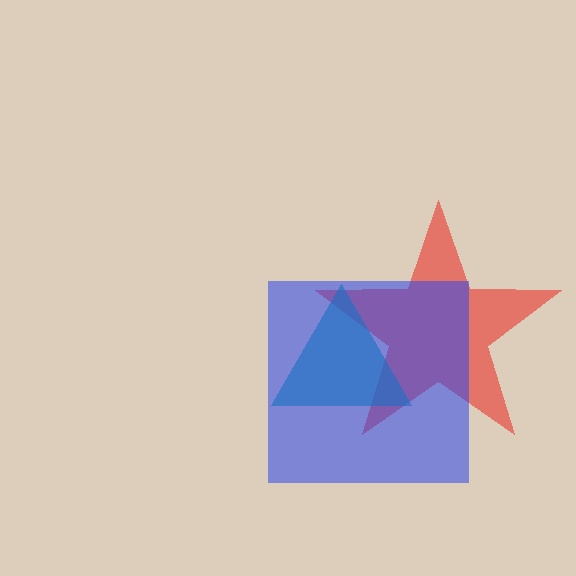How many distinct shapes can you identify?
There are 3 distinct shapes: a red star, a teal triangle, a blue square.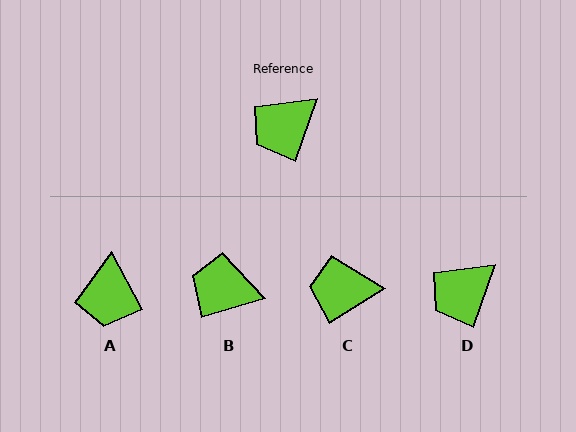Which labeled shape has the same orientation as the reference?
D.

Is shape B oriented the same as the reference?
No, it is off by about 54 degrees.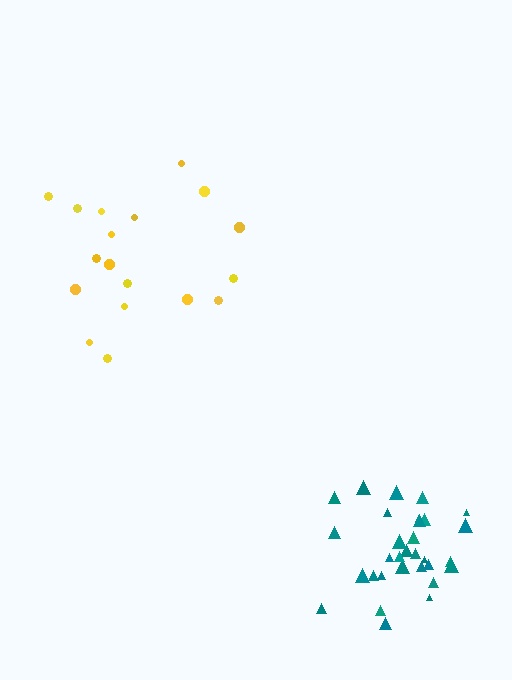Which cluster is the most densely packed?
Teal.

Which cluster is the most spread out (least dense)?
Yellow.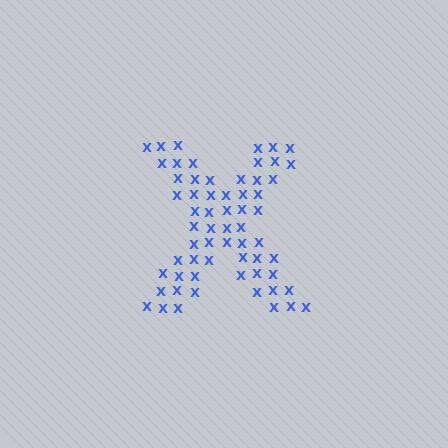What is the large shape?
The large shape is the letter X.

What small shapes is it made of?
It is made of small letter X's.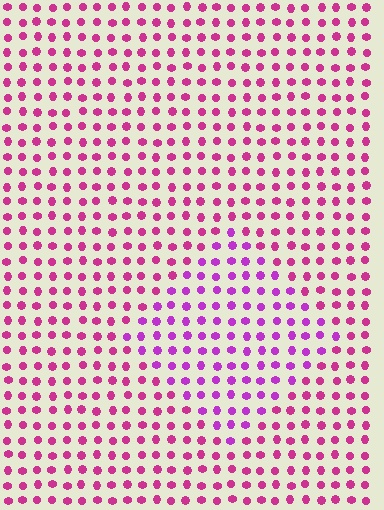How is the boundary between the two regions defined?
The boundary is defined purely by a slight shift in hue (about 29 degrees). Spacing, size, and orientation are identical on both sides.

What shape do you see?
I see a diamond.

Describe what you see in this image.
The image is filled with small magenta elements in a uniform arrangement. A diamond-shaped region is visible where the elements are tinted to a slightly different hue, forming a subtle color boundary.